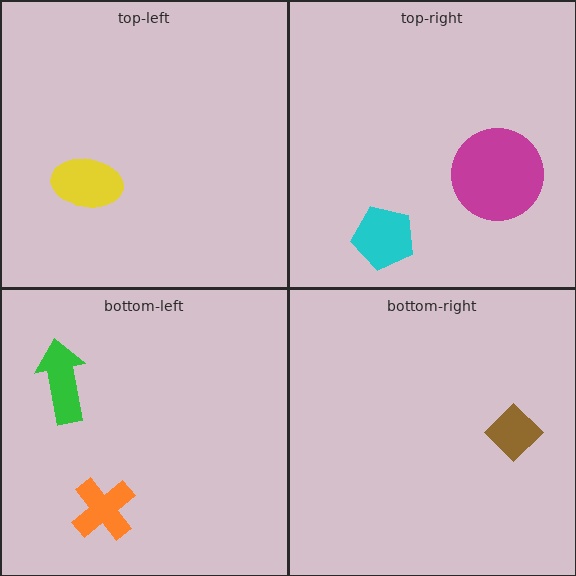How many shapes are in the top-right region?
2.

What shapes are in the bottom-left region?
The orange cross, the green arrow.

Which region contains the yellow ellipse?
The top-left region.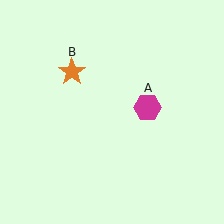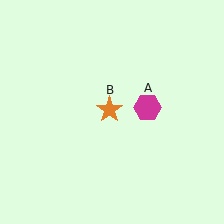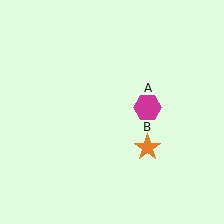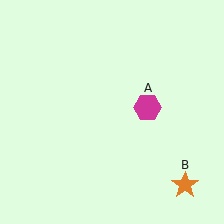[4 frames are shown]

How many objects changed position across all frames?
1 object changed position: orange star (object B).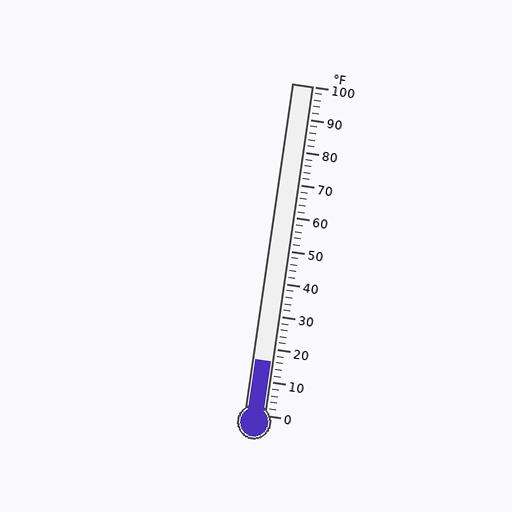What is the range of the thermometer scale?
The thermometer scale ranges from 0°F to 100°F.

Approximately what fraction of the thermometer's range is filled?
The thermometer is filled to approximately 15% of its range.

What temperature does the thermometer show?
The thermometer shows approximately 16°F.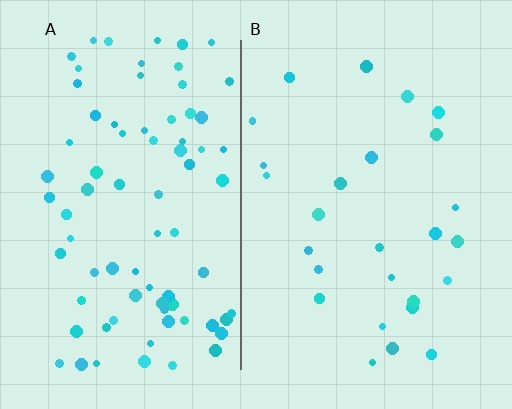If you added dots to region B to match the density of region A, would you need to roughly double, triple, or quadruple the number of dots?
Approximately triple.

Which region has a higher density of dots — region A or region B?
A (the left).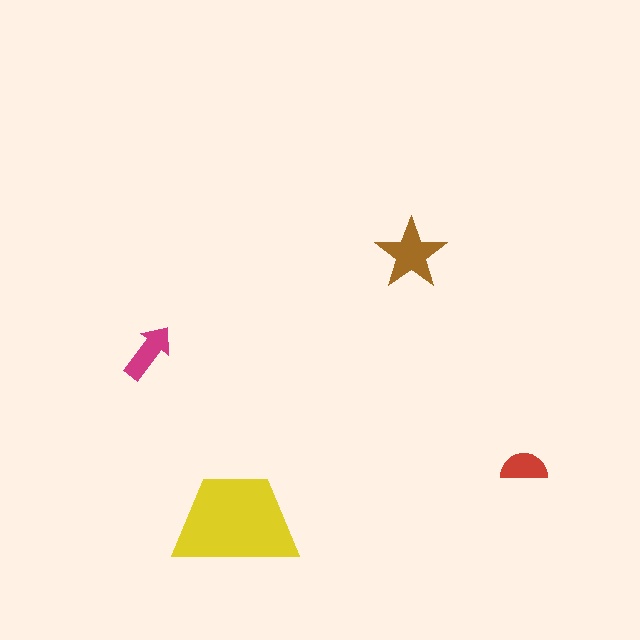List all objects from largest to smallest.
The yellow trapezoid, the brown star, the magenta arrow, the red semicircle.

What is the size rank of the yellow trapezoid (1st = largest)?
1st.